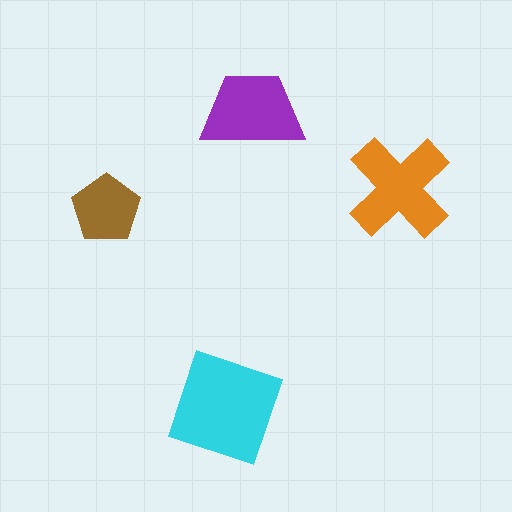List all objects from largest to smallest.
The cyan square, the orange cross, the purple trapezoid, the brown pentagon.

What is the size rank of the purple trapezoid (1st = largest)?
3rd.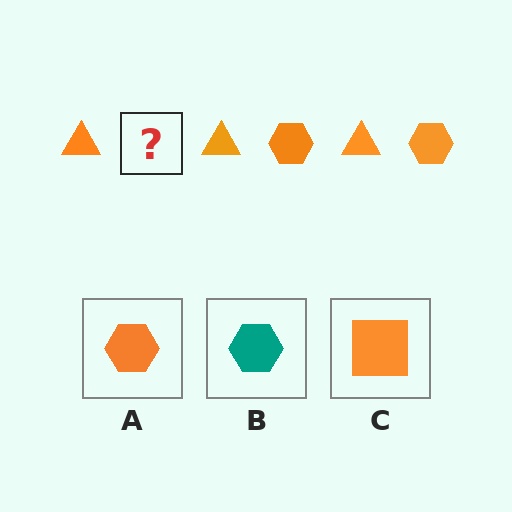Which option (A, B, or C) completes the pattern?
A.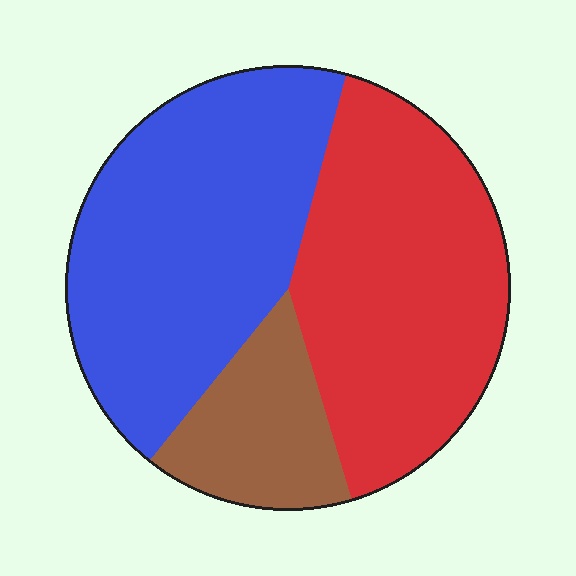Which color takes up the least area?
Brown, at roughly 15%.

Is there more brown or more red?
Red.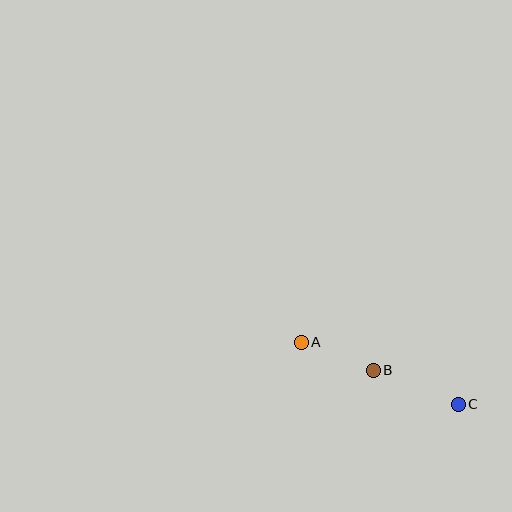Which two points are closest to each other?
Points A and B are closest to each other.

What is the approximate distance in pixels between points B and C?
The distance between B and C is approximately 91 pixels.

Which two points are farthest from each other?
Points A and C are farthest from each other.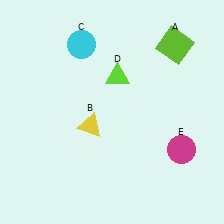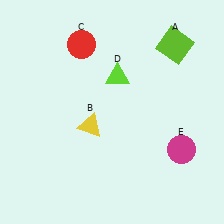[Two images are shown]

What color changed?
The circle (C) changed from cyan in Image 1 to red in Image 2.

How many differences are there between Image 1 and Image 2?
There is 1 difference between the two images.